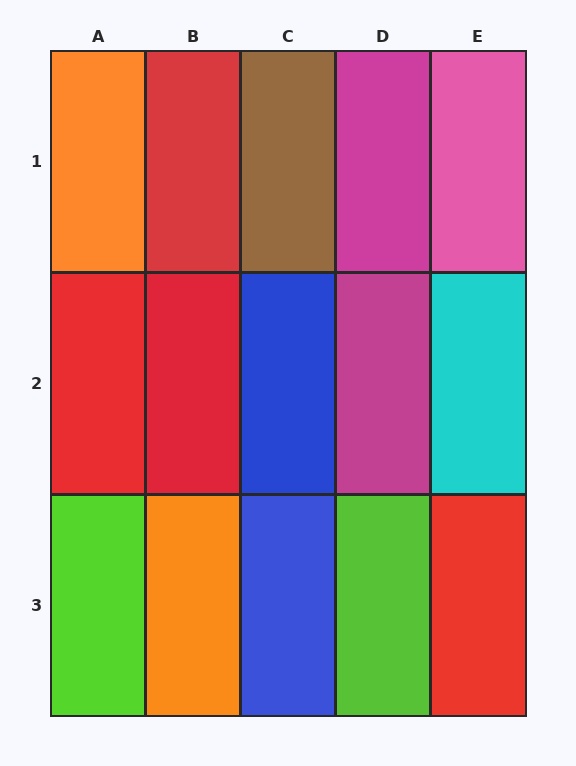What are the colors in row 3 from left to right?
Lime, orange, blue, lime, red.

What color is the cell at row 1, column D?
Magenta.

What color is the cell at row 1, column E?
Pink.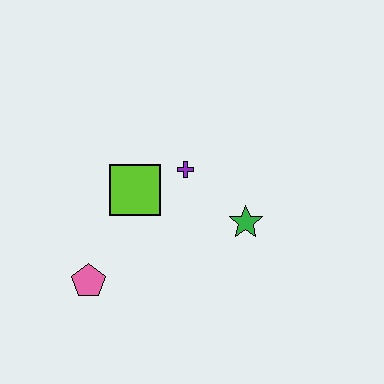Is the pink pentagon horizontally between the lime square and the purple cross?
No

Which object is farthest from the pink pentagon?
The green star is farthest from the pink pentagon.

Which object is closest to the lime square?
The purple cross is closest to the lime square.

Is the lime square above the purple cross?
No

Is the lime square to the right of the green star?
No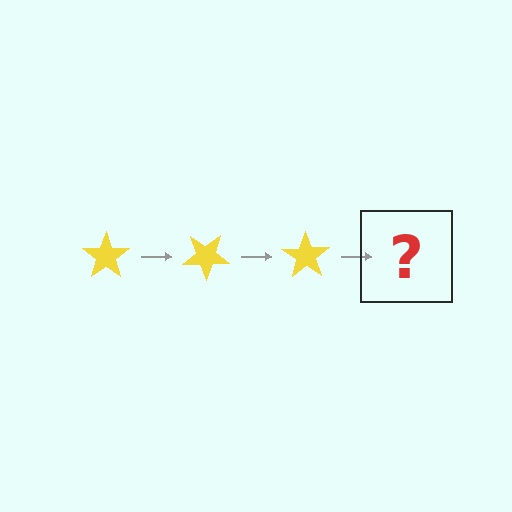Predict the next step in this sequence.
The next step is a yellow star rotated 105 degrees.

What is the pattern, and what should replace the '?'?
The pattern is that the star rotates 35 degrees each step. The '?' should be a yellow star rotated 105 degrees.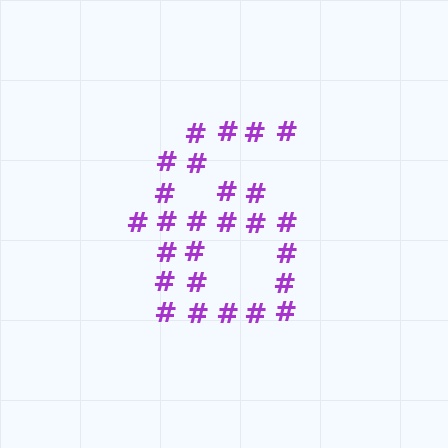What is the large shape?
The large shape is the digit 6.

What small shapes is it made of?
It is made of small hash symbols.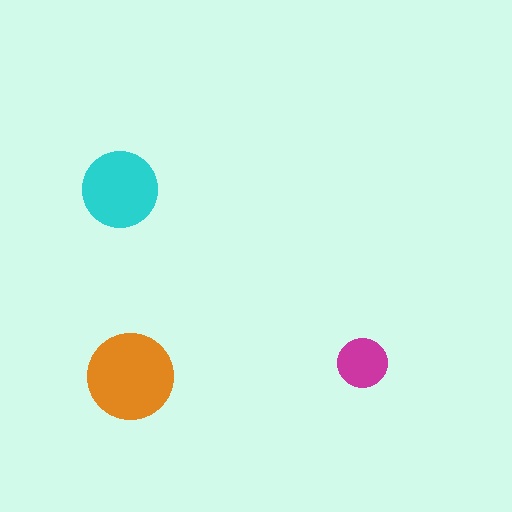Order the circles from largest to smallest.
the orange one, the cyan one, the magenta one.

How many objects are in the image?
There are 3 objects in the image.